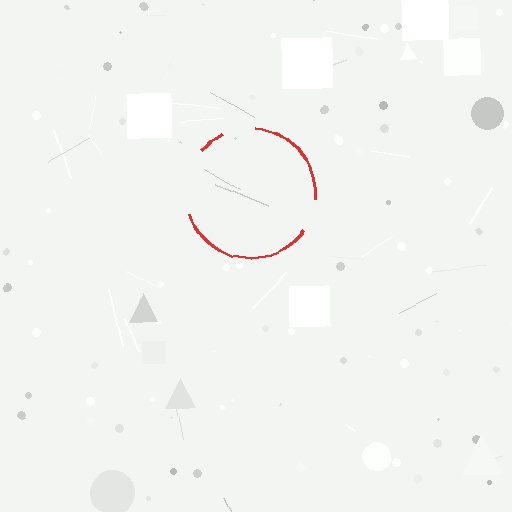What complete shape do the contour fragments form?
The contour fragments form a circle.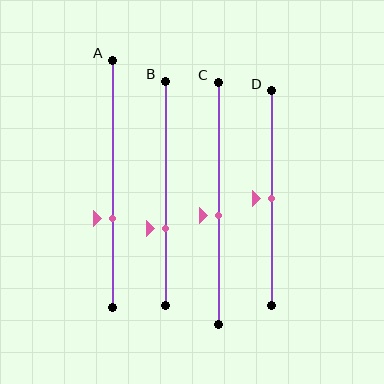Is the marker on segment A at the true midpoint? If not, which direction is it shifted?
No, the marker on segment A is shifted downward by about 14% of the segment length.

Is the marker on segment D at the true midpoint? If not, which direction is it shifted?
Yes, the marker on segment D is at the true midpoint.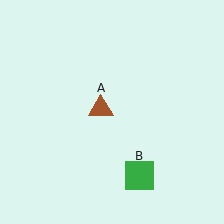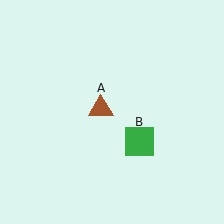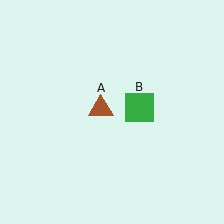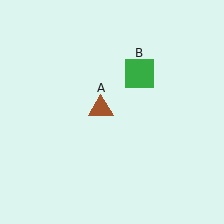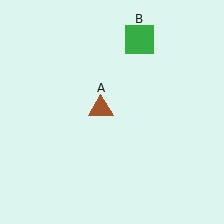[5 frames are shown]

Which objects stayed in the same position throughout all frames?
Brown triangle (object A) remained stationary.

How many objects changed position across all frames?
1 object changed position: green square (object B).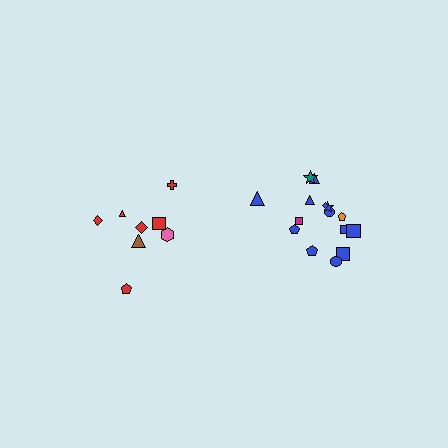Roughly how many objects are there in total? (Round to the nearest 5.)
Roughly 25 objects in total.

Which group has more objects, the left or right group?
The right group.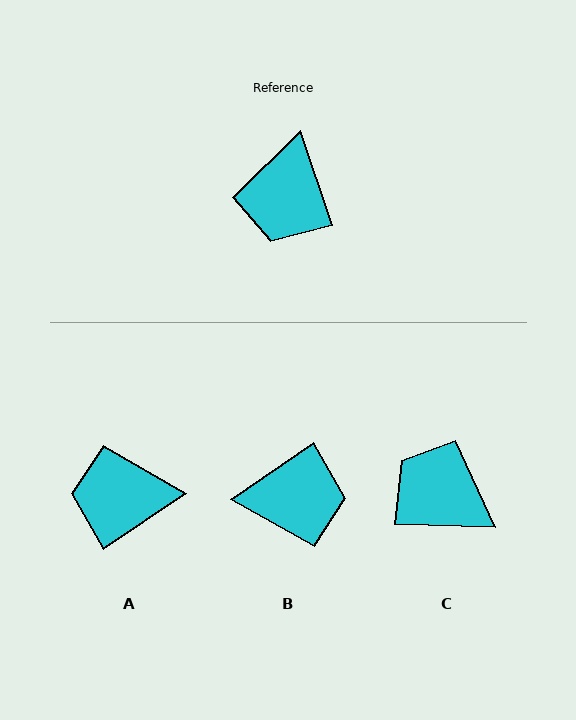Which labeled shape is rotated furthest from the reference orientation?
C, about 111 degrees away.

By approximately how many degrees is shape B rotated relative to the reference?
Approximately 106 degrees counter-clockwise.